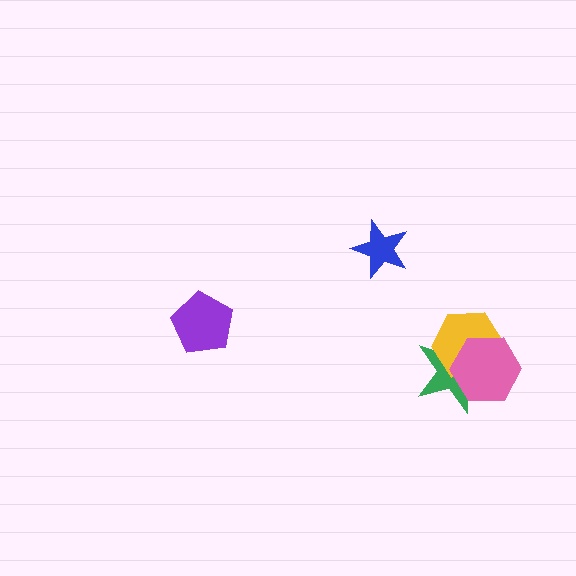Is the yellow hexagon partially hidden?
Yes, it is partially covered by another shape.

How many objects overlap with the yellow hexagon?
2 objects overlap with the yellow hexagon.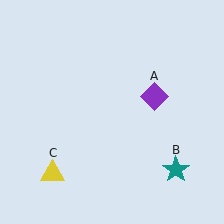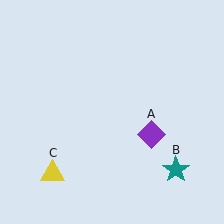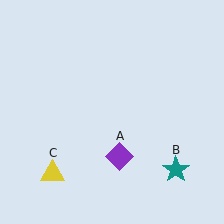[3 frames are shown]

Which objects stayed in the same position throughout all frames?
Teal star (object B) and yellow triangle (object C) remained stationary.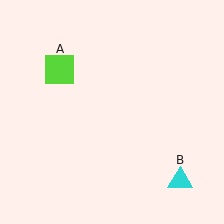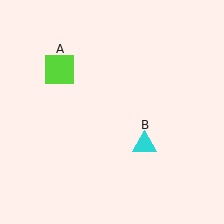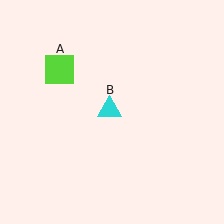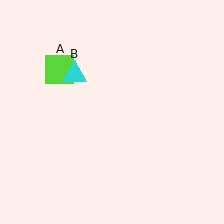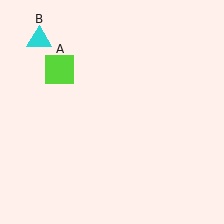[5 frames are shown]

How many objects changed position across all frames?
1 object changed position: cyan triangle (object B).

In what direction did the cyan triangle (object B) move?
The cyan triangle (object B) moved up and to the left.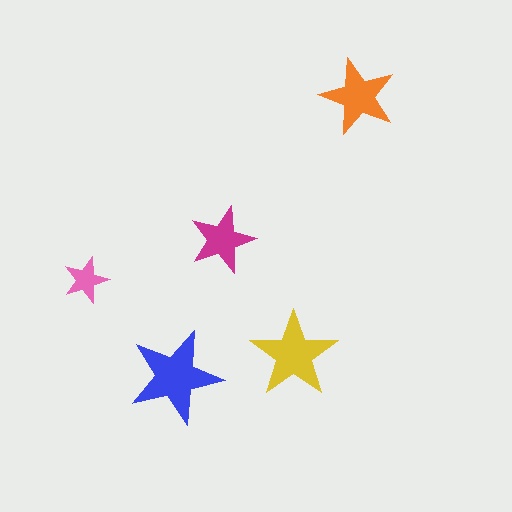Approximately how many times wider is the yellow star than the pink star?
About 2 times wider.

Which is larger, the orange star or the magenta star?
The orange one.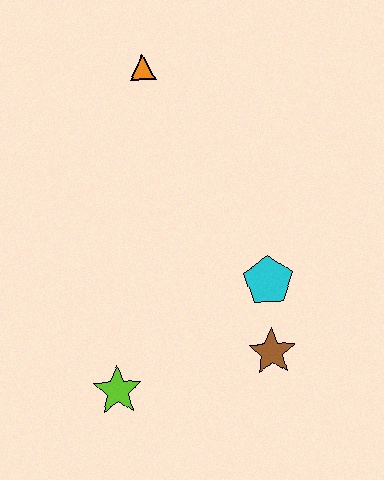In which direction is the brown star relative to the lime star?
The brown star is to the right of the lime star.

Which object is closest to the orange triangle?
The cyan pentagon is closest to the orange triangle.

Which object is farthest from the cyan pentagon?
The orange triangle is farthest from the cyan pentagon.